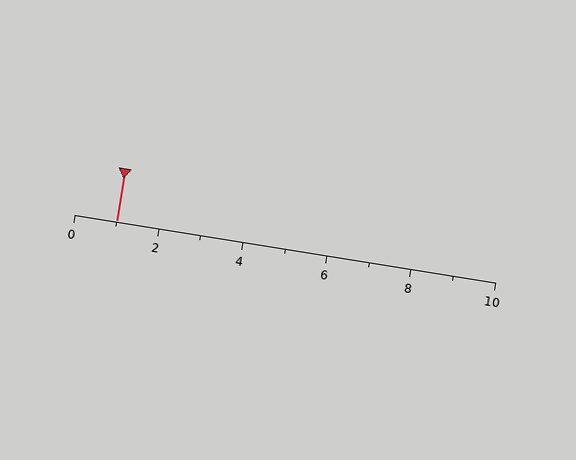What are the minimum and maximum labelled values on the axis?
The axis runs from 0 to 10.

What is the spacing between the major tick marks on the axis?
The major ticks are spaced 2 apart.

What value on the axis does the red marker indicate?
The marker indicates approximately 1.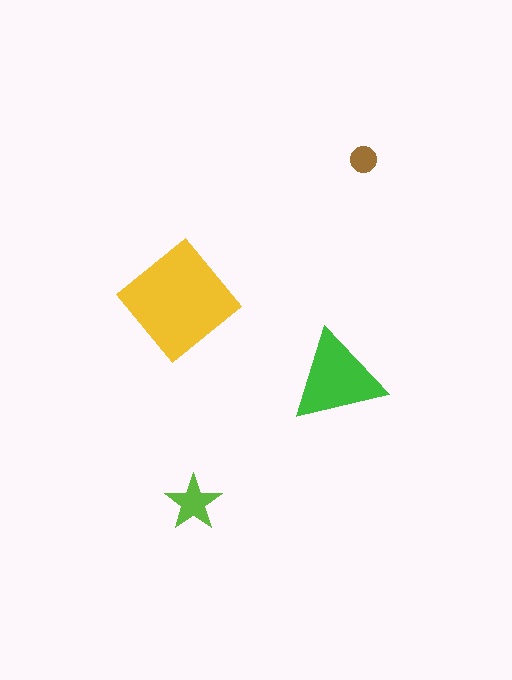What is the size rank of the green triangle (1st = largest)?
2nd.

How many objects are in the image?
There are 4 objects in the image.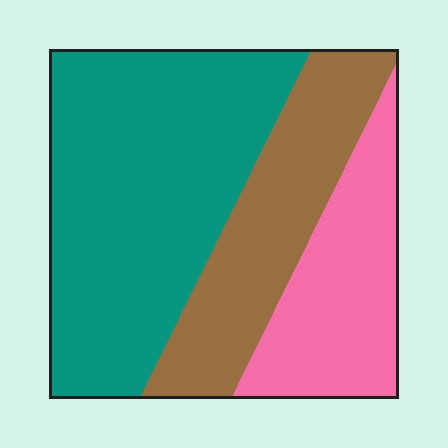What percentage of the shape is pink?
Pink covers around 25% of the shape.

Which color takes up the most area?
Teal, at roughly 50%.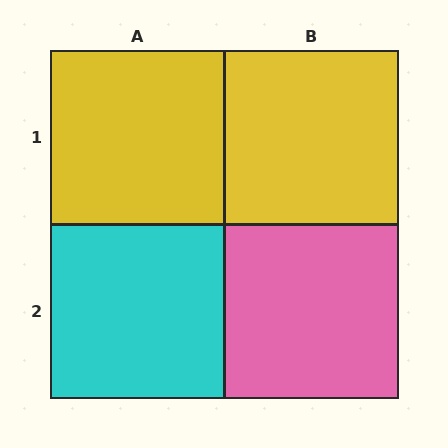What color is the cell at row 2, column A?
Cyan.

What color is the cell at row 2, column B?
Pink.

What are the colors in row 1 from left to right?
Yellow, yellow.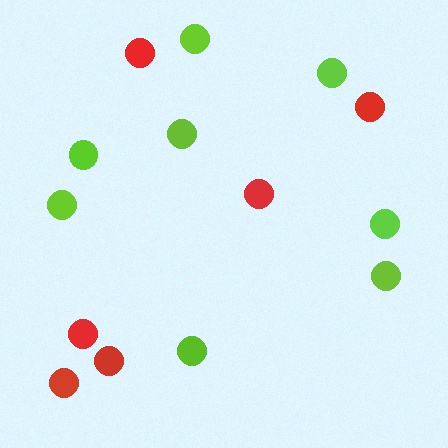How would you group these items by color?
There are 2 groups: one group of lime circles (8) and one group of red circles (6).